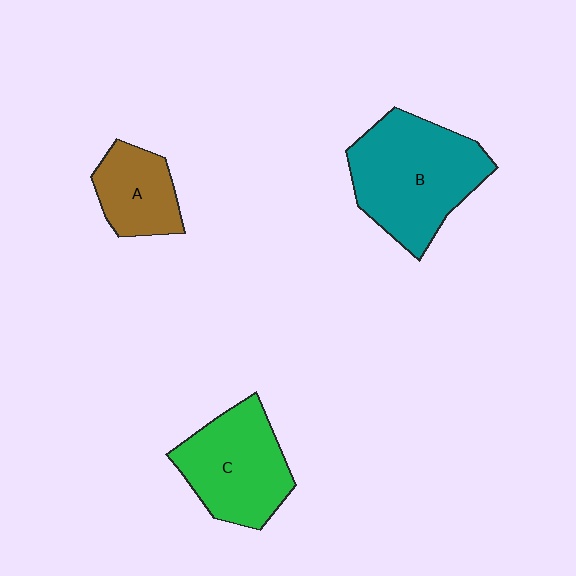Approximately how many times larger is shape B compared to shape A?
Approximately 2.1 times.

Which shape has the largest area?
Shape B (teal).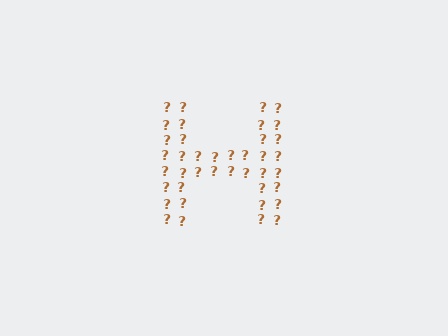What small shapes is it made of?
It is made of small question marks.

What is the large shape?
The large shape is the letter H.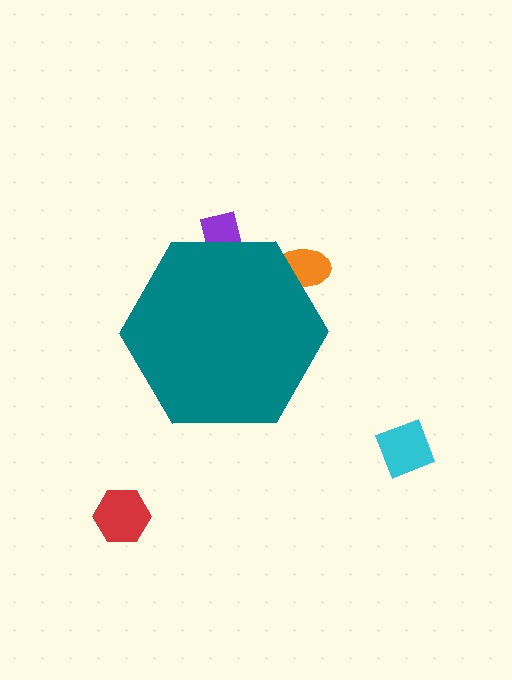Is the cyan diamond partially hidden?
No, the cyan diamond is fully visible.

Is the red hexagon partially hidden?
No, the red hexagon is fully visible.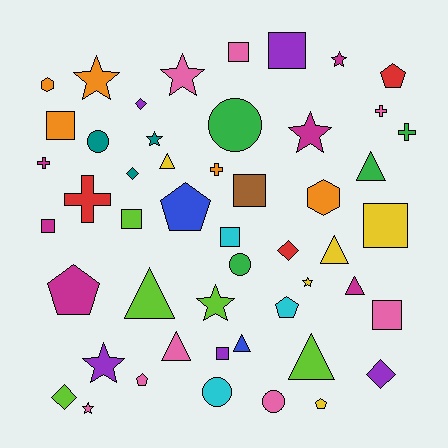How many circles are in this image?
There are 5 circles.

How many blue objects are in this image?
There are 2 blue objects.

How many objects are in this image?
There are 50 objects.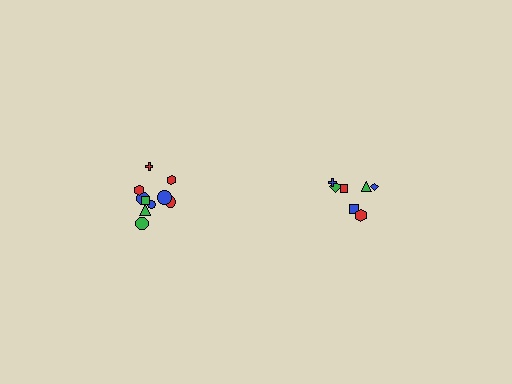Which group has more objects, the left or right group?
The left group.